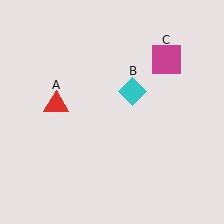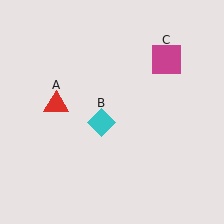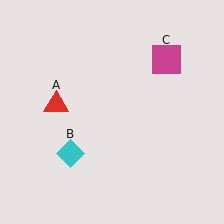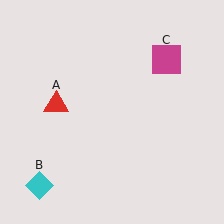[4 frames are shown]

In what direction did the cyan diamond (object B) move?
The cyan diamond (object B) moved down and to the left.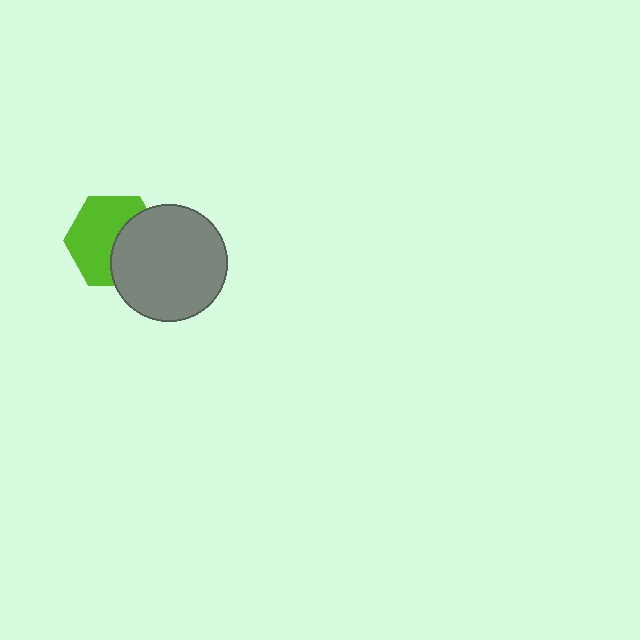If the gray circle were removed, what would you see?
You would see the complete lime hexagon.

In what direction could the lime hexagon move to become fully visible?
The lime hexagon could move left. That would shift it out from behind the gray circle entirely.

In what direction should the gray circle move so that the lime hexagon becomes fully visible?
The gray circle should move right. That is the shortest direction to clear the overlap and leave the lime hexagon fully visible.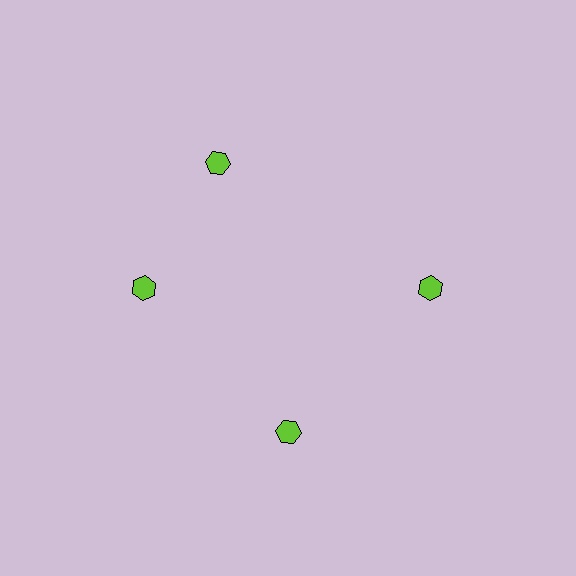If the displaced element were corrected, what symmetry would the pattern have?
It would have 4-fold rotational symmetry — the pattern would map onto itself every 90 degrees.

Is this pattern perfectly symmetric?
No. The 4 lime hexagons are arranged in a ring, but one element near the 12 o'clock position is rotated out of alignment along the ring, breaking the 4-fold rotational symmetry.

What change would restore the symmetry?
The symmetry would be restored by rotating it back into even spacing with its neighbors so that all 4 hexagons sit at equal angles and equal distance from the center.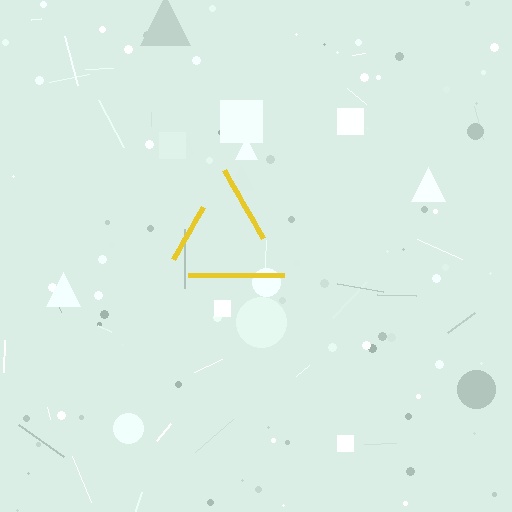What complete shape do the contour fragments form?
The contour fragments form a triangle.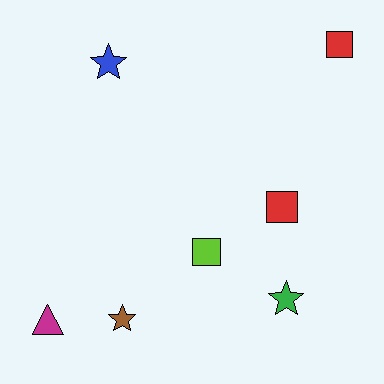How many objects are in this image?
There are 7 objects.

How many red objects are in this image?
There are 2 red objects.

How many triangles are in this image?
There is 1 triangle.